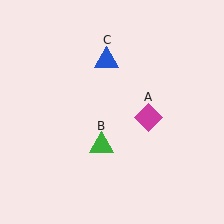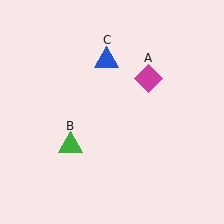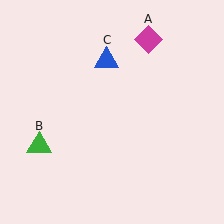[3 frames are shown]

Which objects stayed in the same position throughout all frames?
Blue triangle (object C) remained stationary.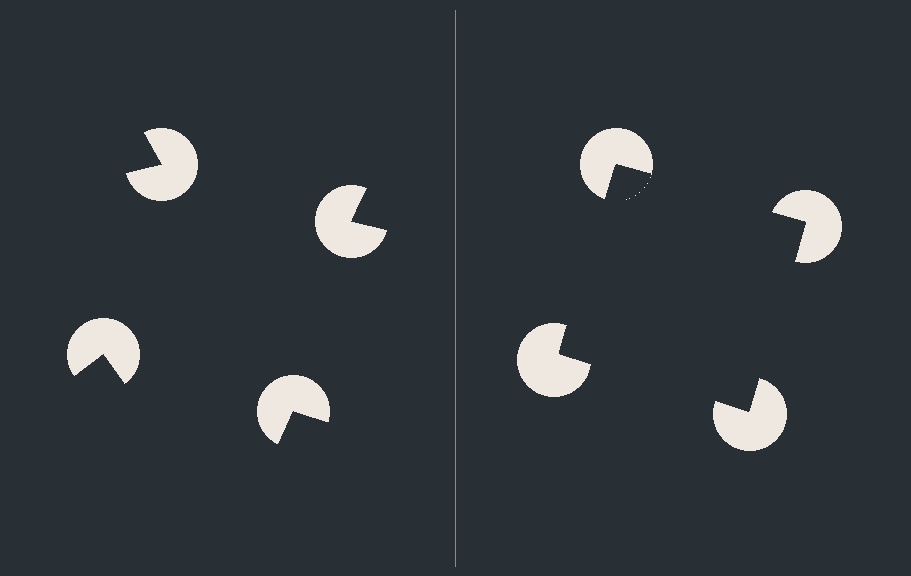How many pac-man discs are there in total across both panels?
8 — 4 on each side.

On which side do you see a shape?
An illusory square appears on the right side. On the left side the wedge cuts are rotated, so no coherent shape forms.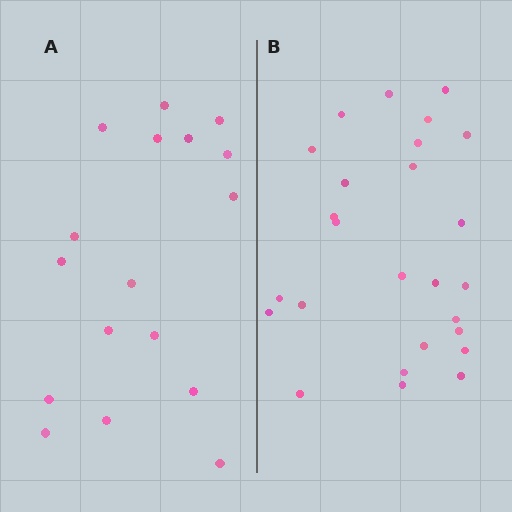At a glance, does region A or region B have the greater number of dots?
Region B (the right region) has more dots.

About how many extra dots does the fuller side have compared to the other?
Region B has roughly 8 or so more dots than region A.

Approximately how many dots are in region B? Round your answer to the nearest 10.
About 30 dots. (The exact count is 26, which rounds to 30.)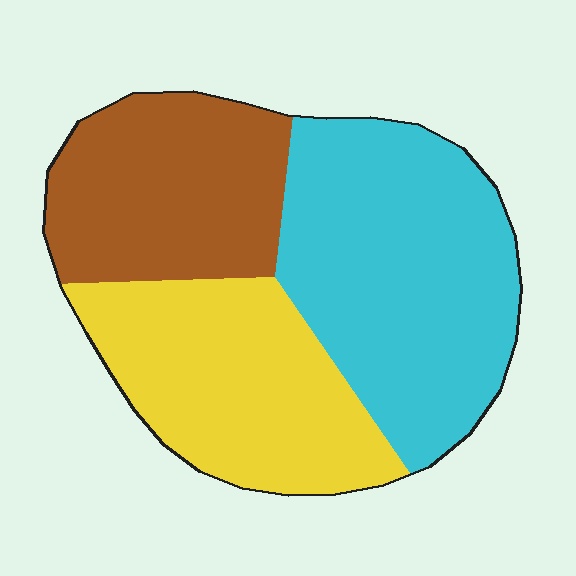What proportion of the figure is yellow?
Yellow covers 31% of the figure.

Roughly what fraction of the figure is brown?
Brown takes up between a quarter and a half of the figure.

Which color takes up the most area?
Cyan, at roughly 40%.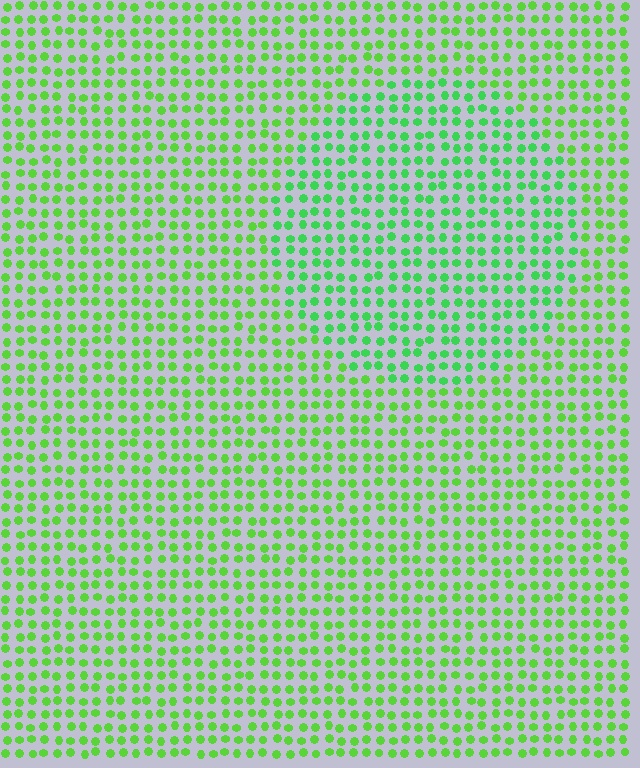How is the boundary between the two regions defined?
The boundary is defined purely by a slight shift in hue (about 23 degrees). Spacing, size, and orientation are identical on both sides.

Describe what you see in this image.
The image is filled with small lime elements in a uniform arrangement. A circle-shaped region is visible where the elements are tinted to a slightly different hue, forming a subtle color boundary.